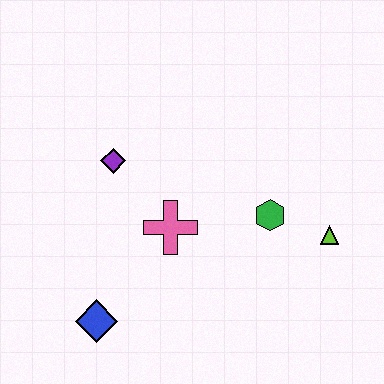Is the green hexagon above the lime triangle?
Yes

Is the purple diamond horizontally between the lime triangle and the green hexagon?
No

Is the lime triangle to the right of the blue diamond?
Yes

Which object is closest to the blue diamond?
The pink cross is closest to the blue diamond.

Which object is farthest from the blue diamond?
The lime triangle is farthest from the blue diamond.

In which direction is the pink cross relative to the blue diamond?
The pink cross is above the blue diamond.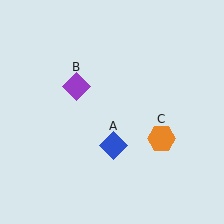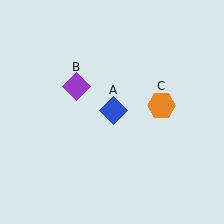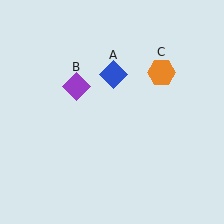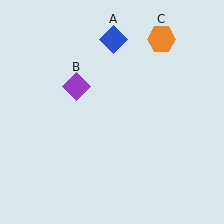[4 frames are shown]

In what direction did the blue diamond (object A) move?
The blue diamond (object A) moved up.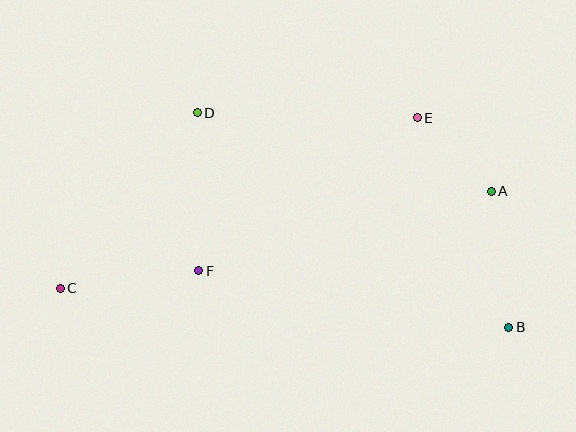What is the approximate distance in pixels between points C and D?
The distance between C and D is approximately 223 pixels.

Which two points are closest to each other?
Points A and E are closest to each other.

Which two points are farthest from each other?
Points B and C are farthest from each other.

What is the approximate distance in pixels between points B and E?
The distance between B and E is approximately 229 pixels.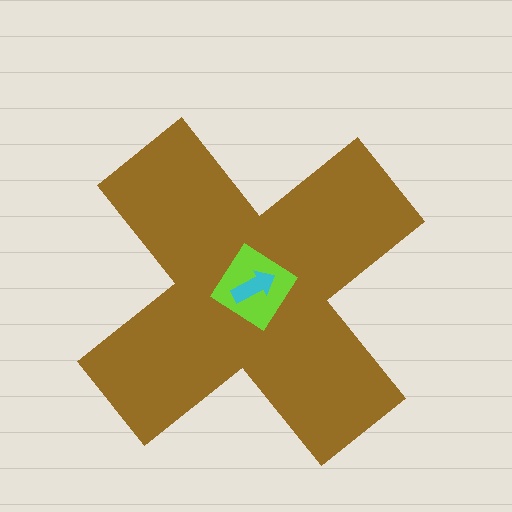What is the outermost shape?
The brown cross.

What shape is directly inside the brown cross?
The lime diamond.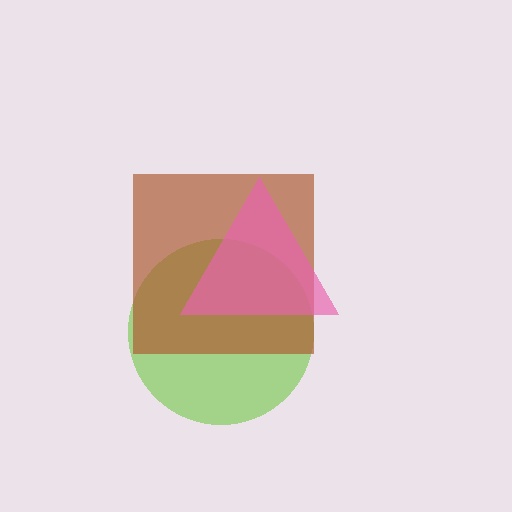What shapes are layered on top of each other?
The layered shapes are: a lime circle, a brown square, a pink triangle.